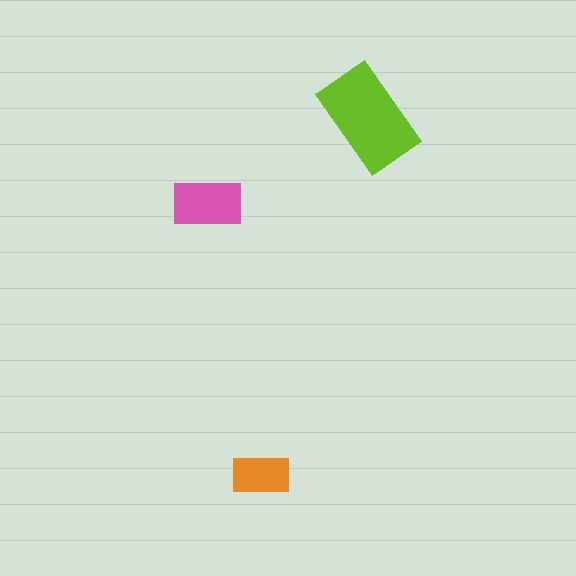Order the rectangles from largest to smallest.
the lime one, the pink one, the orange one.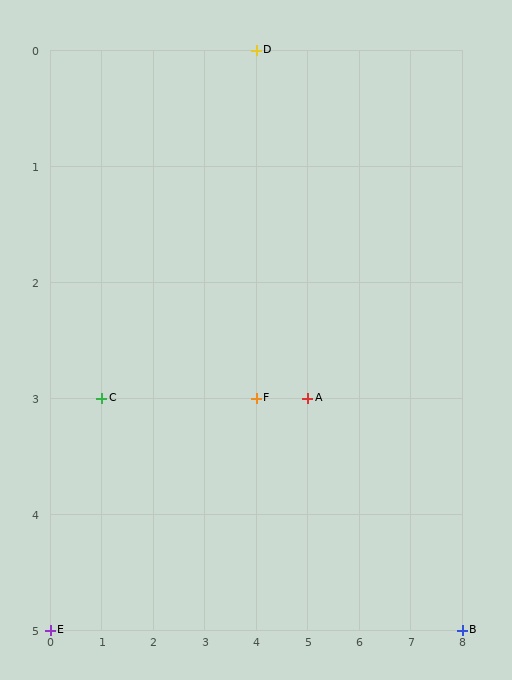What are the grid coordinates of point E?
Point E is at grid coordinates (0, 5).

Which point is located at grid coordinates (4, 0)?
Point D is at (4, 0).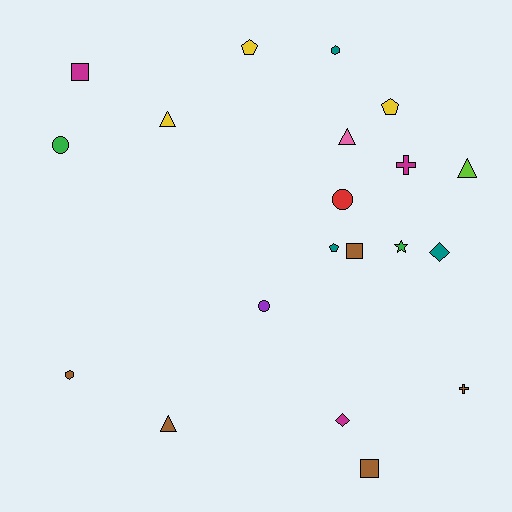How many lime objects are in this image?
There is 1 lime object.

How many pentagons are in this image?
There are 3 pentagons.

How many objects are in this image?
There are 20 objects.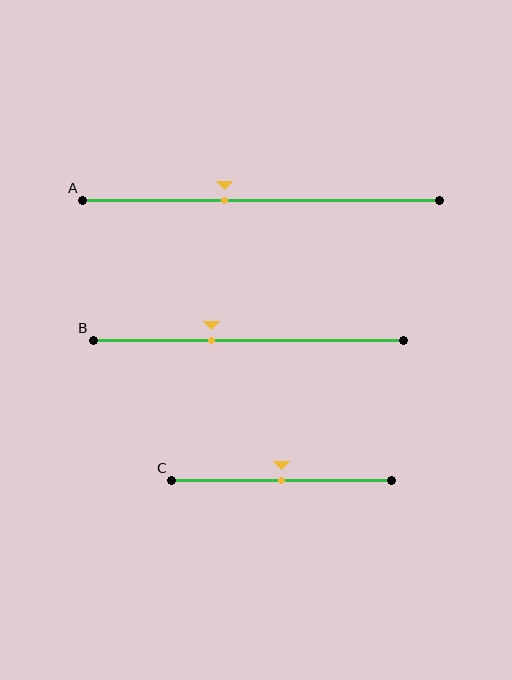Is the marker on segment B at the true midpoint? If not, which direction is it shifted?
No, the marker on segment B is shifted to the left by about 12% of the segment length.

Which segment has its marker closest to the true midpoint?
Segment C has its marker closest to the true midpoint.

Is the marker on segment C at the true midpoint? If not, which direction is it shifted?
Yes, the marker on segment C is at the true midpoint.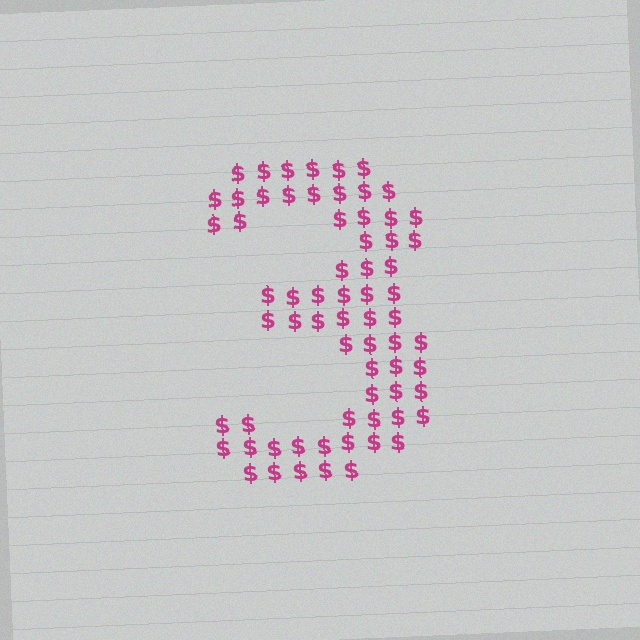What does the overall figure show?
The overall figure shows the digit 3.